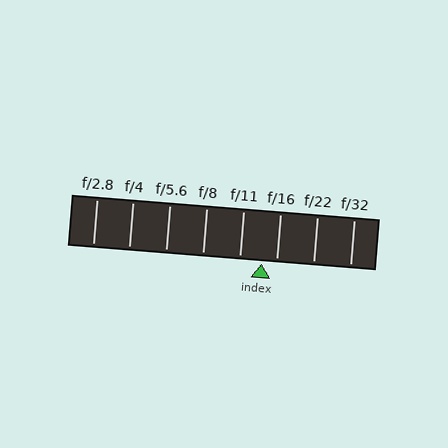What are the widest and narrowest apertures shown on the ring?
The widest aperture shown is f/2.8 and the narrowest is f/32.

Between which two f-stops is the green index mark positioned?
The index mark is between f/11 and f/16.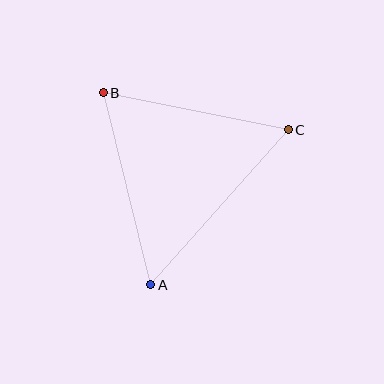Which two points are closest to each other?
Points B and C are closest to each other.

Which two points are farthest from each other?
Points A and C are farthest from each other.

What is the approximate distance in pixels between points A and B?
The distance between A and B is approximately 198 pixels.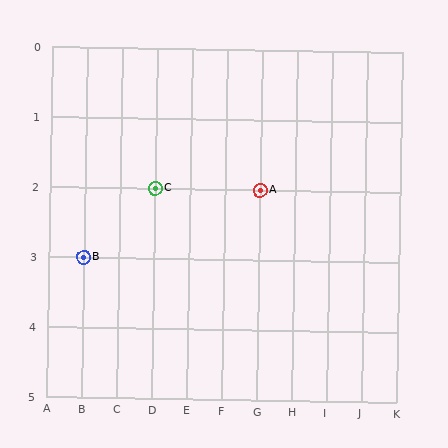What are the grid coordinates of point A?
Point A is at grid coordinates (G, 2).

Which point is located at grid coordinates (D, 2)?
Point C is at (D, 2).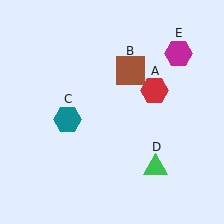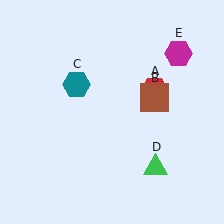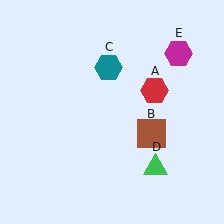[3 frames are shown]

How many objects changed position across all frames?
2 objects changed position: brown square (object B), teal hexagon (object C).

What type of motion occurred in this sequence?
The brown square (object B), teal hexagon (object C) rotated clockwise around the center of the scene.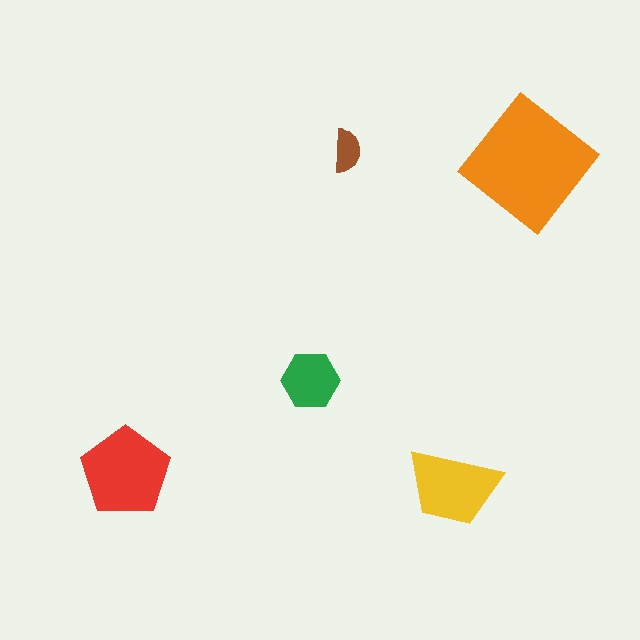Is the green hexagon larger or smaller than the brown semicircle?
Larger.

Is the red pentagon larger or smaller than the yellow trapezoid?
Larger.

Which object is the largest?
The orange diamond.